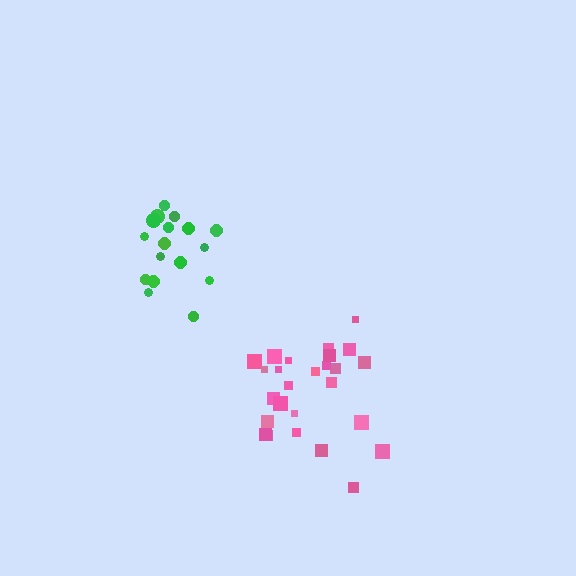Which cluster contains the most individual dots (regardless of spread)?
Pink (26).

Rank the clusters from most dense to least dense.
pink, green.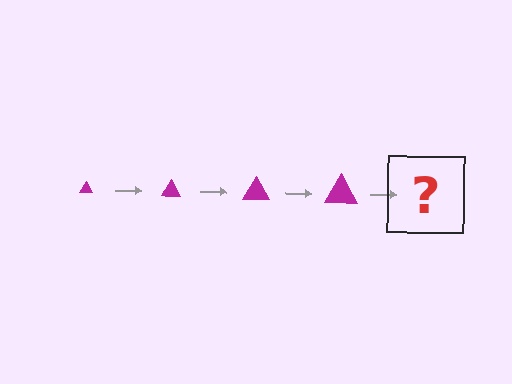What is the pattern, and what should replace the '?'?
The pattern is that the triangle gets progressively larger each step. The '?' should be a magenta triangle, larger than the previous one.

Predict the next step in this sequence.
The next step is a magenta triangle, larger than the previous one.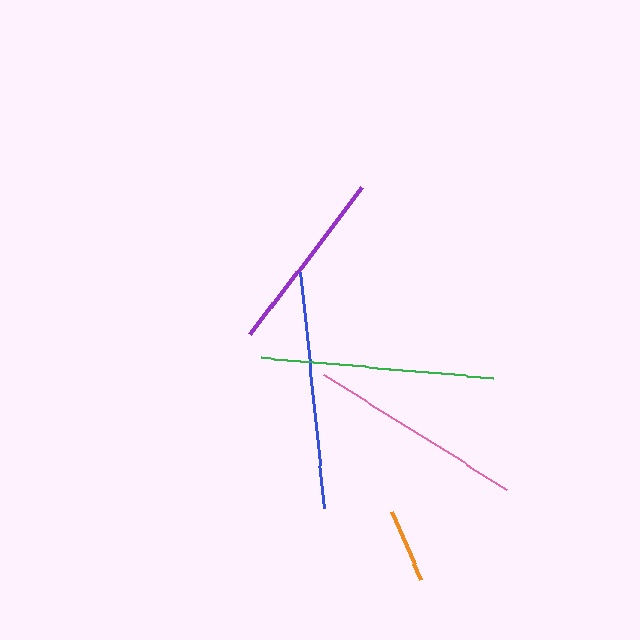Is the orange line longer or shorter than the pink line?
The pink line is longer than the orange line.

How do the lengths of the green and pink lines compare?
The green and pink lines are approximately the same length.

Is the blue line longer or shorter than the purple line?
The blue line is longer than the purple line.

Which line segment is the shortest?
The orange line is the shortest at approximately 75 pixels.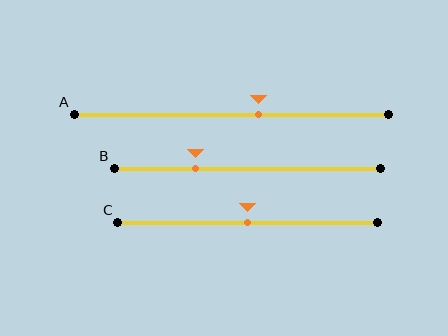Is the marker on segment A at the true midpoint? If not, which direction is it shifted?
No, the marker on segment A is shifted to the right by about 9% of the segment length.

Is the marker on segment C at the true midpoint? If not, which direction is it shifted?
Yes, the marker on segment C is at the true midpoint.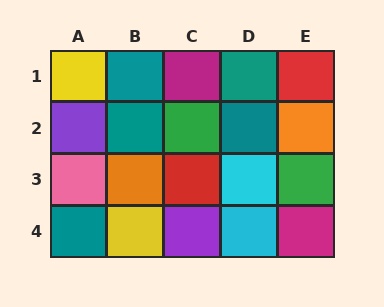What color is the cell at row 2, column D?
Teal.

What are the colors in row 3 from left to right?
Pink, orange, red, cyan, green.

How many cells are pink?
1 cell is pink.